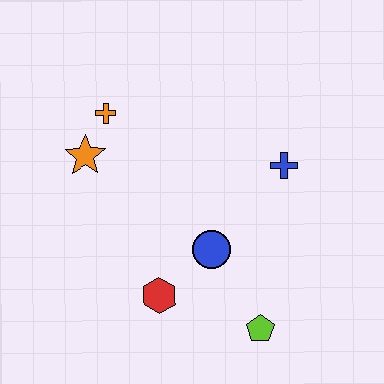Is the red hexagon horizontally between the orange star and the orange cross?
No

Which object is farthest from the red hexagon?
The orange cross is farthest from the red hexagon.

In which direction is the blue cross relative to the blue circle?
The blue cross is above the blue circle.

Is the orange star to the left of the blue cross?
Yes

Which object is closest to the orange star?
The orange cross is closest to the orange star.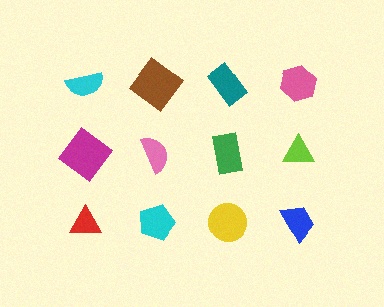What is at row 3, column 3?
A yellow circle.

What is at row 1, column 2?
A brown diamond.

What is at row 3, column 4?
A blue trapezoid.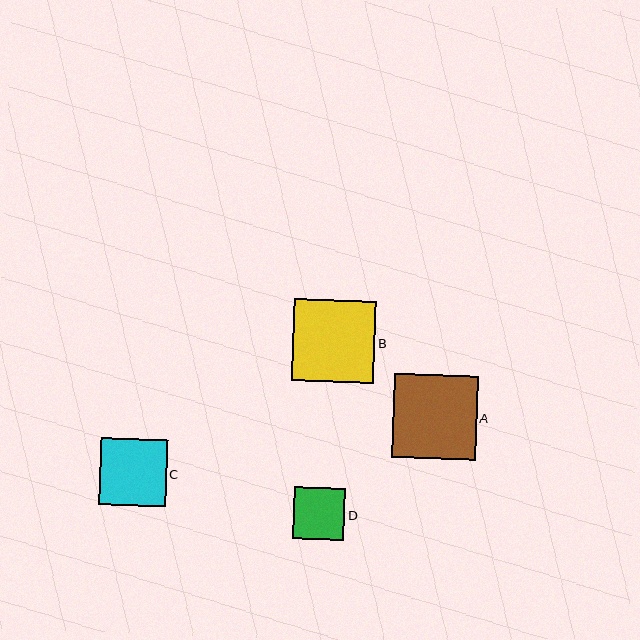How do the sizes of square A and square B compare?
Square A and square B are approximately the same size.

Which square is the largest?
Square A is the largest with a size of approximately 84 pixels.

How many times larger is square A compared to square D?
Square A is approximately 1.6 times the size of square D.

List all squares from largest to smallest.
From largest to smallest: A, B, C, D.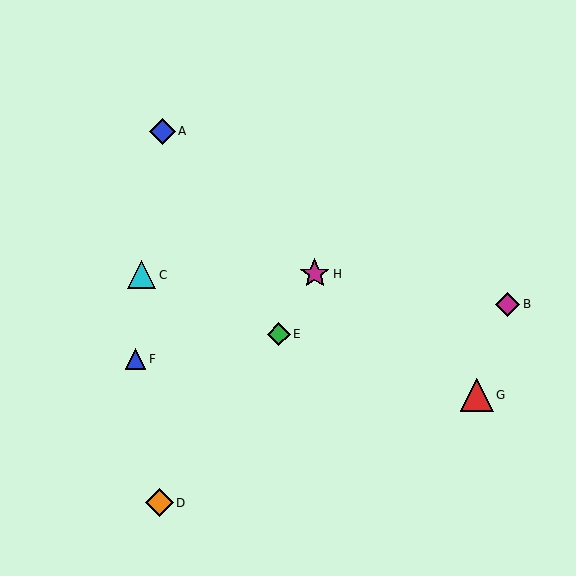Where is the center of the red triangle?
The center of the red triangle is at (477, 395).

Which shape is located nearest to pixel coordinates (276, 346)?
The green diamond (labeled E) at (279, 334) is nearest to that location.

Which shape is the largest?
The red triangle (labeled G) is the largest.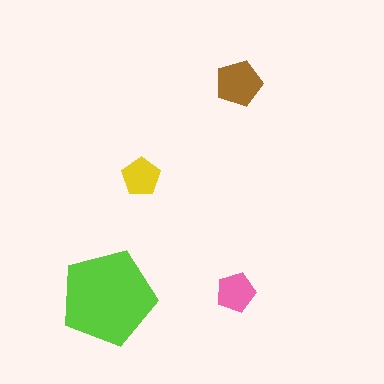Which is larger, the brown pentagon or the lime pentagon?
The lime one.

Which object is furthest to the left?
The lime pentagon is leftmost.